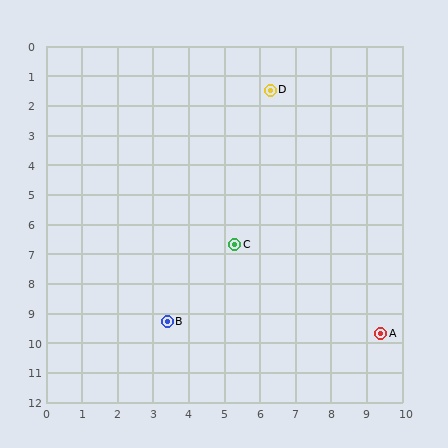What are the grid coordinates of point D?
Point D is at approximately (6.3, 1.5).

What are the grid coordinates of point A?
Point A is at approximately (9.4, 9.7).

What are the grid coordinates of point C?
Point C is at approximately (5.3, 6.7).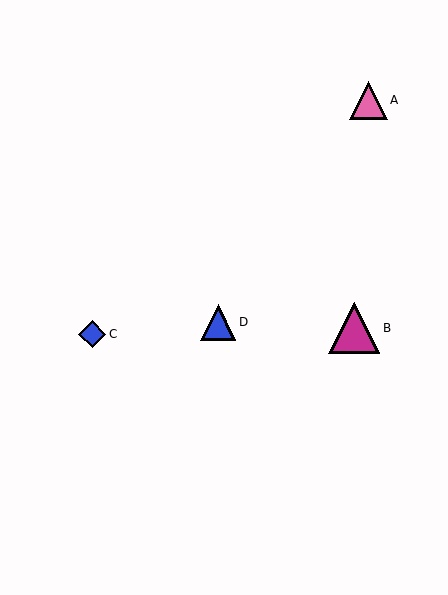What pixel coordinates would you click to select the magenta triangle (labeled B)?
Click at (354, 328) to select the magenta triangle B.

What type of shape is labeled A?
Shape A is a pink triangle.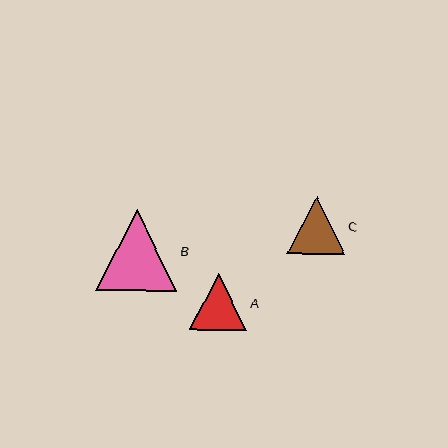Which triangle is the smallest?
Triangle A is the smallest with a size of approximately 57 pixels.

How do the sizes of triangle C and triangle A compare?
Triangle C and triangle A are approximately the same size.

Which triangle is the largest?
Triangle B is the largest with a size of approximately 81 pixels.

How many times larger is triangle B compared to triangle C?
Triangle B is approximately 1.4 times the size of triangle C.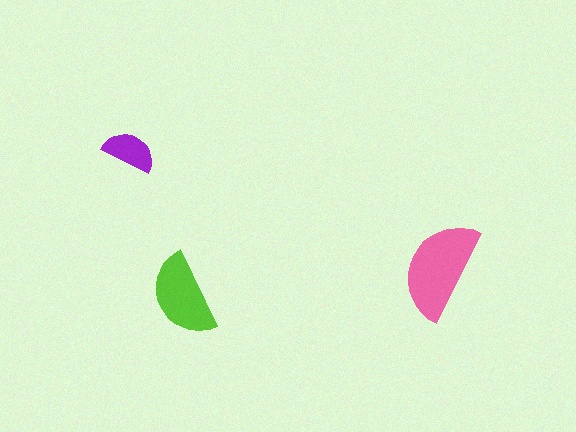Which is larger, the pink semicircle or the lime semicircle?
The pink one.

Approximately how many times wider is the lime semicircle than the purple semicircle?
About 1.5 times wider.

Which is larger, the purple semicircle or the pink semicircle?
The pink one.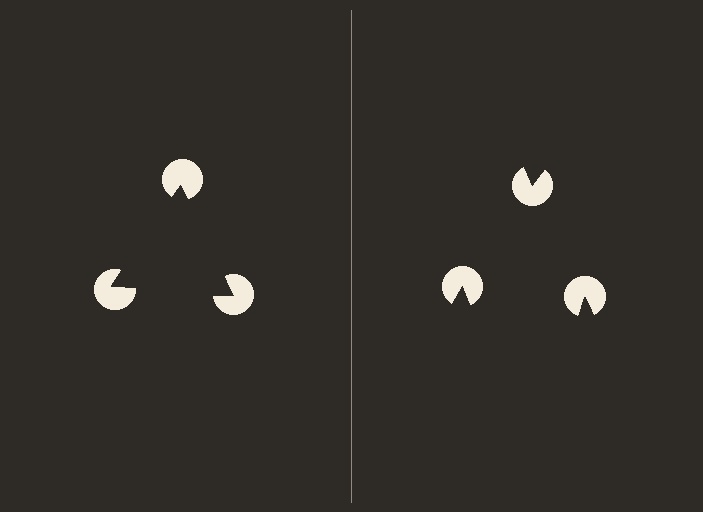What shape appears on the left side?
An illusory triangle.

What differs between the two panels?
The pac-man discs are positioned identically on both sides; only the wedge orientations differ. On the left they align to a triangle; on the right they are misaligned.